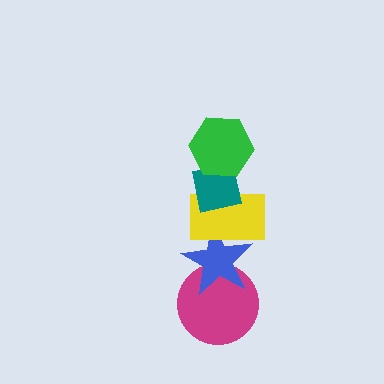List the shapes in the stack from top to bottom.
From top to bottom: the green hexagon, the teal square, the yellow rectangle, the blue star, the magenta circle.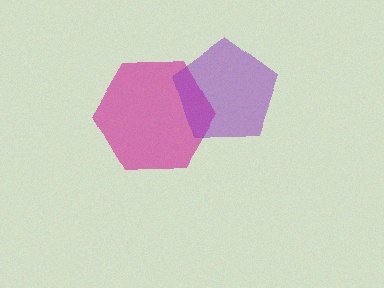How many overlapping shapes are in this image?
There are 2 overlapping shapes in the image.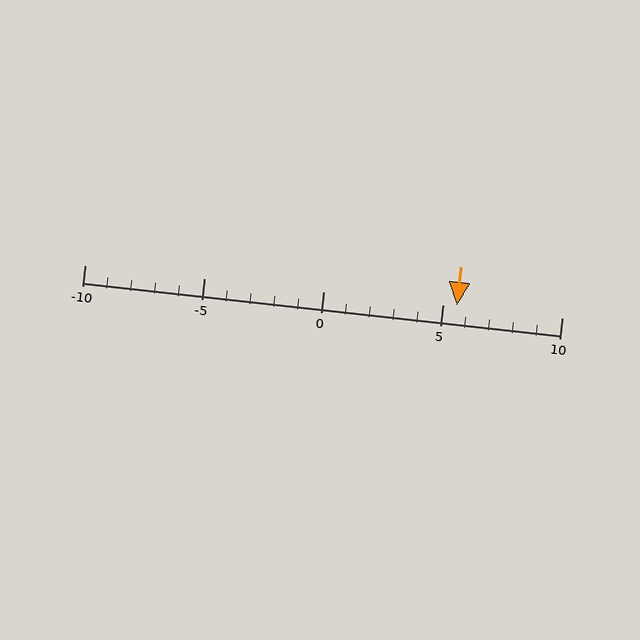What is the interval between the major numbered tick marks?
The major tick marks are spaced 5 units apart.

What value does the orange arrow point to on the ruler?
The orange arrow points to approximately 6.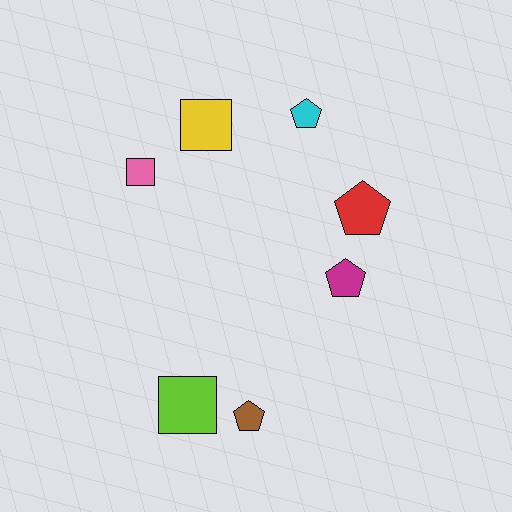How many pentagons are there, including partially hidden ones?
There are 4 pentagons.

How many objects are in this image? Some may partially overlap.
There are 7 objects.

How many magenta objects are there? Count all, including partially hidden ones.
There is 1 magenta object.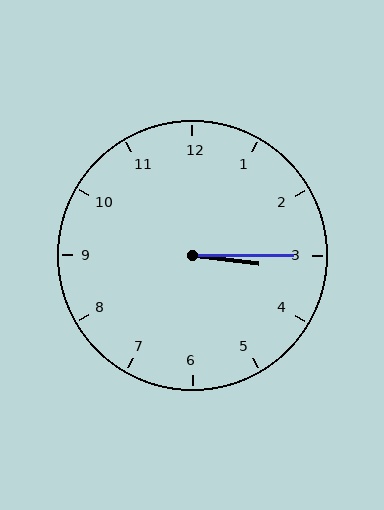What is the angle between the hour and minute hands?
Approximately 8 degrees.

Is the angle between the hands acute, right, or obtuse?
It is acute.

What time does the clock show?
3:15.